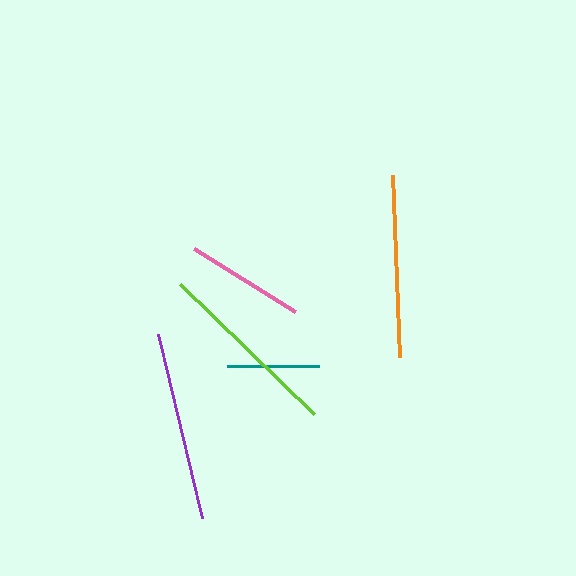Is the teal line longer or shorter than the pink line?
The pink line is longer than the teal line.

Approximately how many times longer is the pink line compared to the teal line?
The pink line is approximately 1.3 times the length of the teal line.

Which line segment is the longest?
The purple line is the longest at approximately 189 pixels.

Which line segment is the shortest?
The teal line is the shortest at approximately 92 pixels.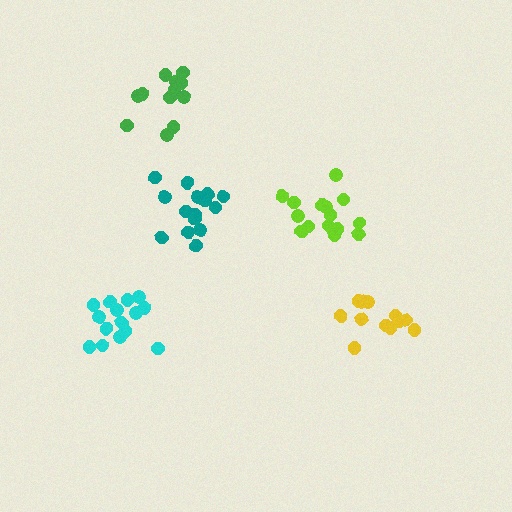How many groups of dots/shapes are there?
There are 5 groups.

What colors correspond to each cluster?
The clusters are colored: green, yellow, lime, cyan, teal.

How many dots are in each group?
Group 1: 12 dots, Group 2: 12 dots, Group 3: 15 dots, Group 4: 15 dots, Group 5: 16 dots (70 total).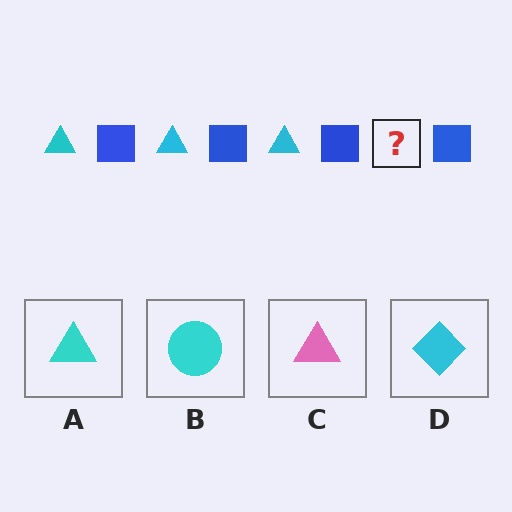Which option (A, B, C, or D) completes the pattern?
A.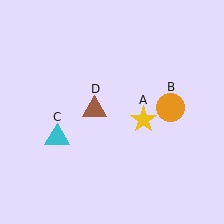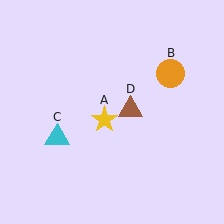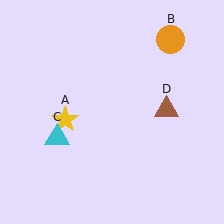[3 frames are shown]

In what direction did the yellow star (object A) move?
The yellow star (object A) moved left.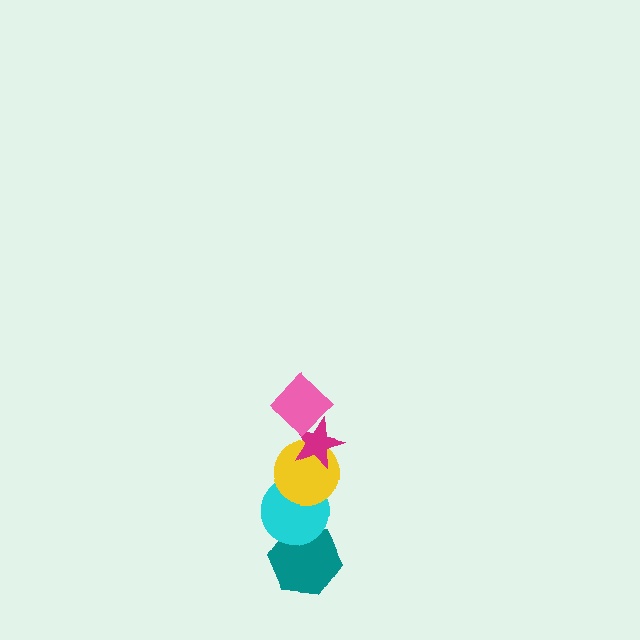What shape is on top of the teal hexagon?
The cyan circle is on top of the teal hexagon.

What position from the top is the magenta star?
The magenta star is 2nd from the top.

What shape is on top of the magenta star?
The pink diamond is on top of the magenta star.